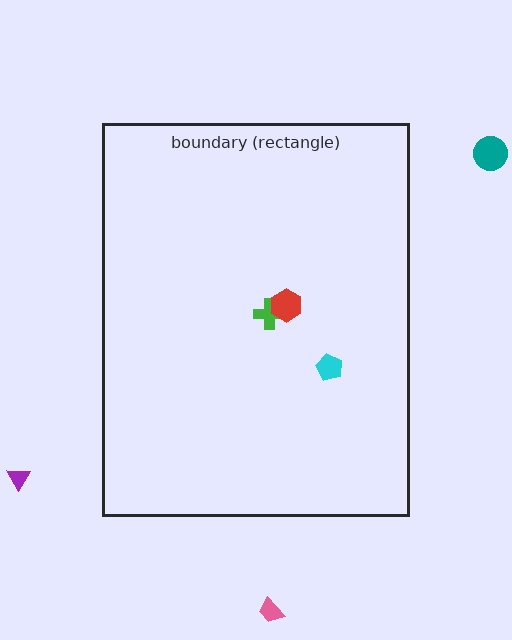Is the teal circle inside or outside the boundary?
Outside.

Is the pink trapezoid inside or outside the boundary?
Outside.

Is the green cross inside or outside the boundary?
Inside.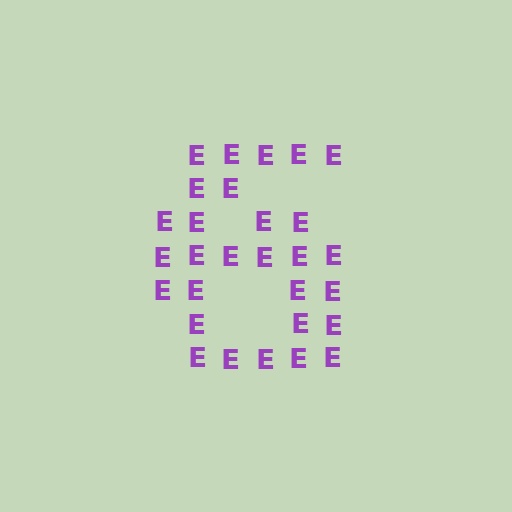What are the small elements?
The small elements are letter E's.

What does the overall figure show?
The overall figure shows the digit 6.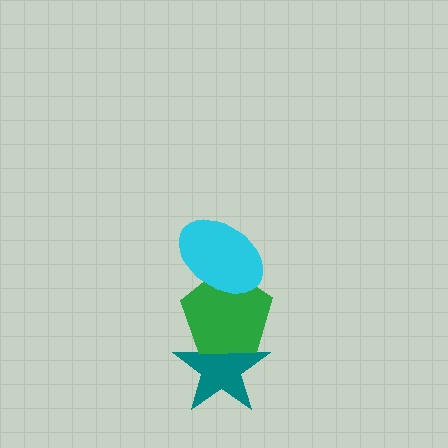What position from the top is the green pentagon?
The green pentagon is 2nd from the top.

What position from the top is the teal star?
The teal star is 3rd from the top.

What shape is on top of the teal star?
The green pentagon is on top of the teal star.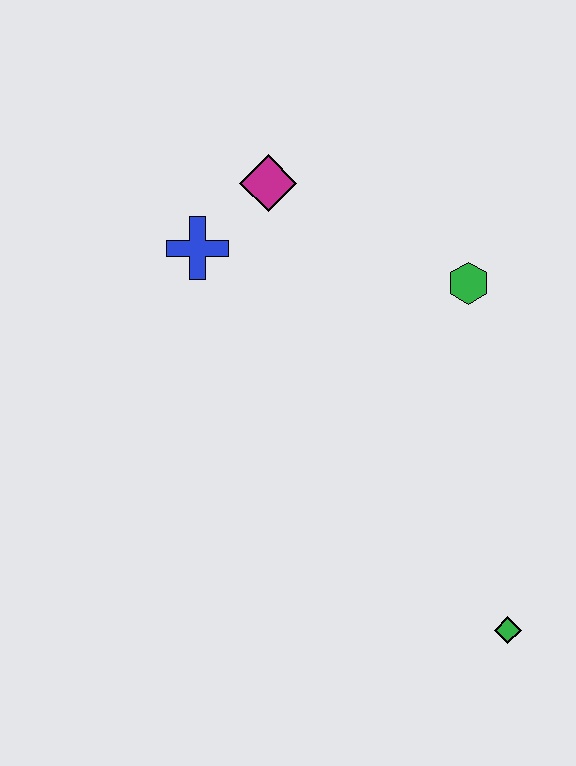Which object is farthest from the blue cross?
The green diamond is farthest from the blue cross.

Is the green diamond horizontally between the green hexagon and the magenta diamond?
No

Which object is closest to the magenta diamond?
The blue cross is closest to the magenta diamond.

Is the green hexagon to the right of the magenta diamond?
Yes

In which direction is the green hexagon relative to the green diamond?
The green hexagon is above the green diamond.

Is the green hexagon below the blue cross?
Yes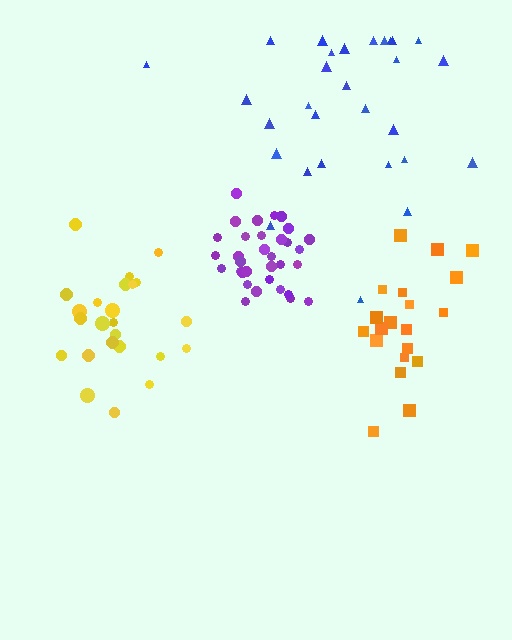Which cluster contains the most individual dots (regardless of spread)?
Purple (33).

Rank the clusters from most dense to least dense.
purple, yellow, orange, blue.